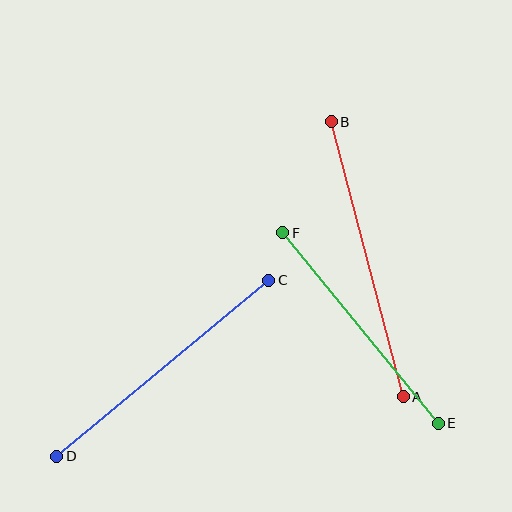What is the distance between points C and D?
The distance is approximately 275 pixels.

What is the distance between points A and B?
The distance is approximately 284 pixels.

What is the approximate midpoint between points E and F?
The midpoint is at approximately (360, 328) pixels.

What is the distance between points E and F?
The distance is approximately 246 pixels.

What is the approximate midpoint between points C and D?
The midpoint is at approximately (163, 368) pixels.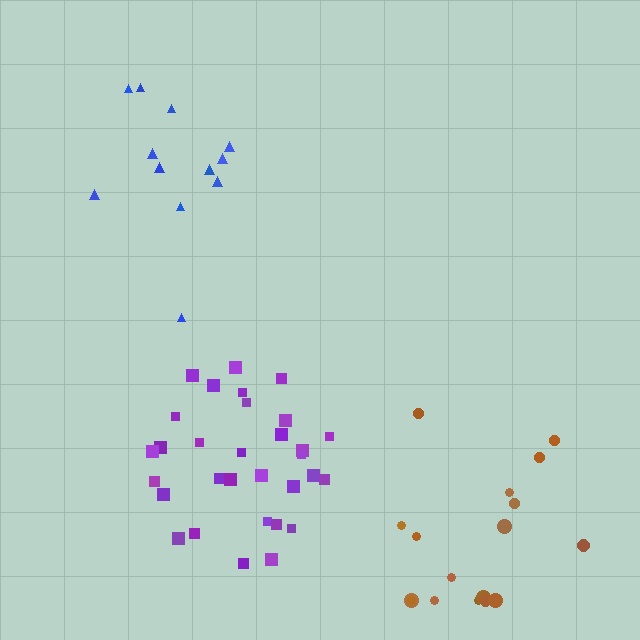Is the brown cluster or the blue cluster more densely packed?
Brown.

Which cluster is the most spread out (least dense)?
Blue.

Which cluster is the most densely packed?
Purple.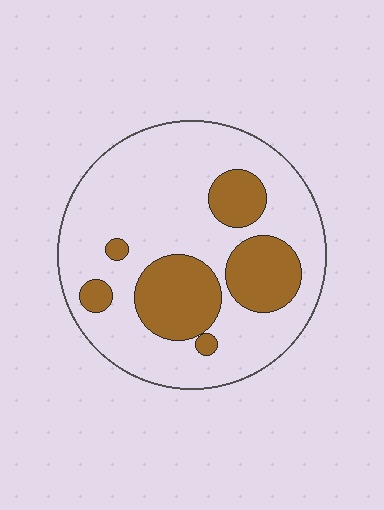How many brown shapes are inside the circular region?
6.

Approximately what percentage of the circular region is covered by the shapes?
Approximately 25%.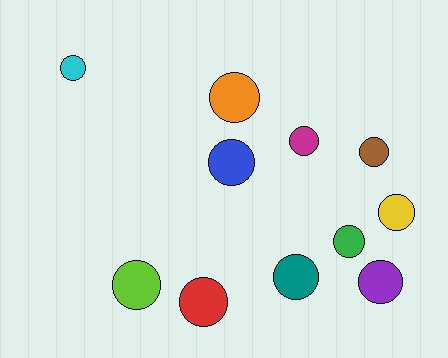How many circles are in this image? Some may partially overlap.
There are 11 circles.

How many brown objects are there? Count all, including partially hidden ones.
There is 1 brown object.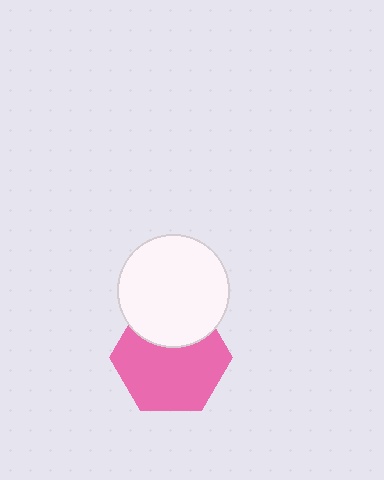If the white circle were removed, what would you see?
You would see the complete pink hexagon.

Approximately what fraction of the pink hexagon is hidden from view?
Roughly 30% of the pink hexagon is hidden behind the white circle.